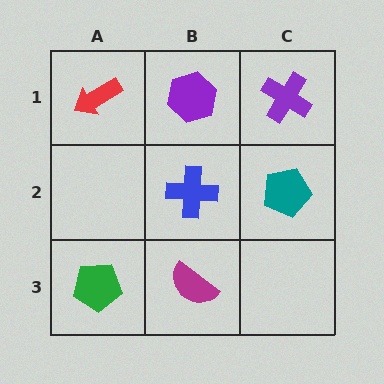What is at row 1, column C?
A purple cross.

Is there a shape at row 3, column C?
No, that cell is empty.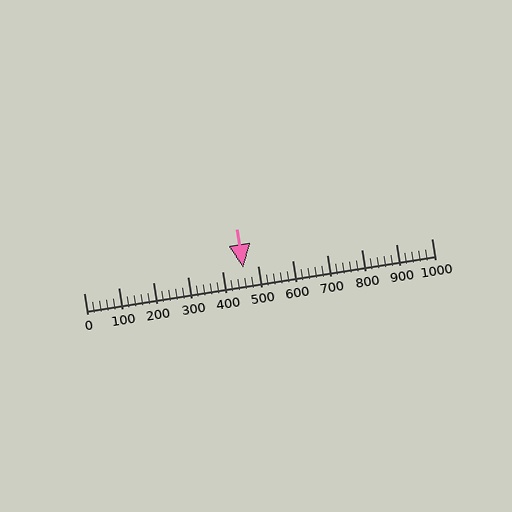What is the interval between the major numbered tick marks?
The major tick marks are spaced 100 units apart.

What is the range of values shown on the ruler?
The ruler shows values from 0 to 1000.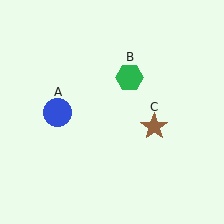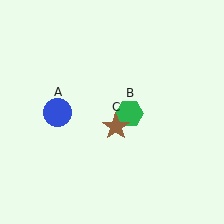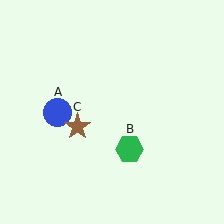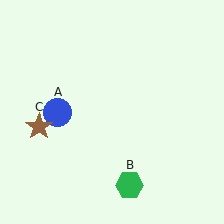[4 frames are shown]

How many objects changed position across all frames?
2 objects changed position: green hexagon (object B), brown star (object C).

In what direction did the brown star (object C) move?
The brown star (object C) moved left.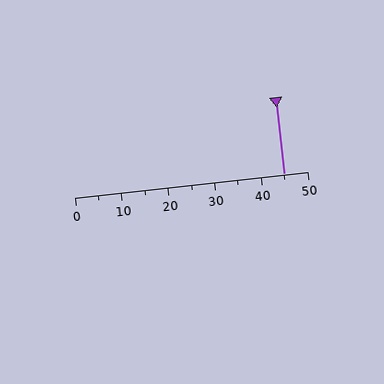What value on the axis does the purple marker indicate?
The marker indicates approximately 45.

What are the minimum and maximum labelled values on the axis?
The axis runs from 0 to 50.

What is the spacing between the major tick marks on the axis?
The major ticks are spaced 10 apart.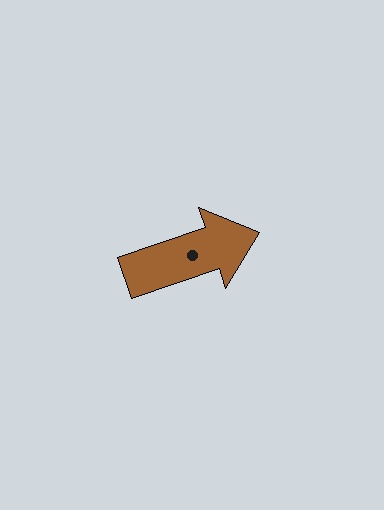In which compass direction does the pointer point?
East.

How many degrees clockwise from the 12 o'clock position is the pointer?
Approximately 71 degrees.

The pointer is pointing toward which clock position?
Roughly 2 o'clock.